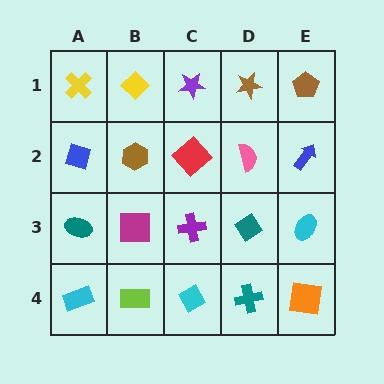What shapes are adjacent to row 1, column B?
A brown hexagon (row 2, column B), a yellow cross (row 1, column A), a purple star (row 1, column C).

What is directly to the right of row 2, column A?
A brown hexagon.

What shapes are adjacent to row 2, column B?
A yellow diamond (row 1, column B), a magenta square (row 3, column B), a blue diamond (row 2, column A), a red diamond (row 2, column C).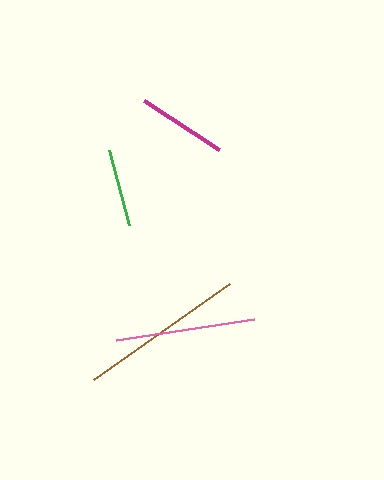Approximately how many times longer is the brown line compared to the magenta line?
The brown line is approximately 1.8 times the length of the magenta line.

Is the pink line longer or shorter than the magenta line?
The pink line is longer than the magenta line.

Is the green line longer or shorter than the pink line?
The pink line is longer than the green line.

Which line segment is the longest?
The brown line is the longest at approximately 165 pixels.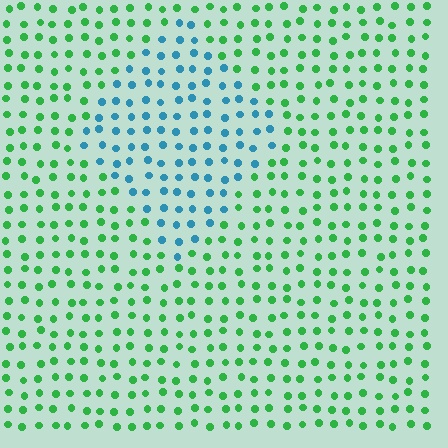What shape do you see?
I see a diamond.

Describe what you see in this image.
The image is filled with small green elements in a uniform arrangement. A diamond-shaped region is visible where the elements are tinted to a slightly different hue, forming a subtle color boundary.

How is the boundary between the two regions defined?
The boundary is defined purely by a slight shift in hue (about 66 degrees). Spacing, size, and orientation are identical on both sides.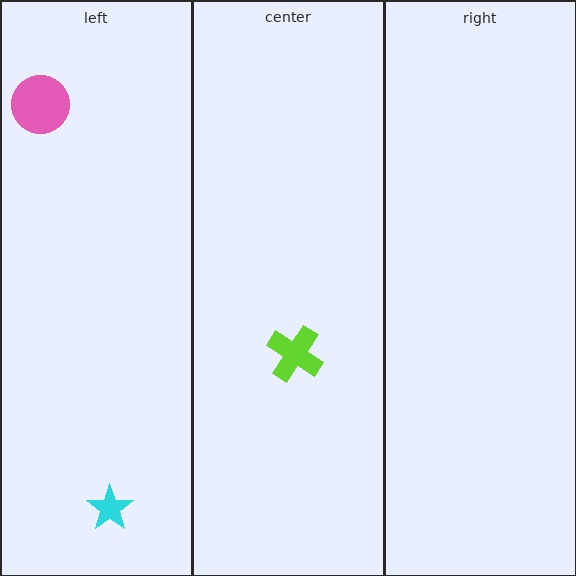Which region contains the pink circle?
The left region.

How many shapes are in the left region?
2.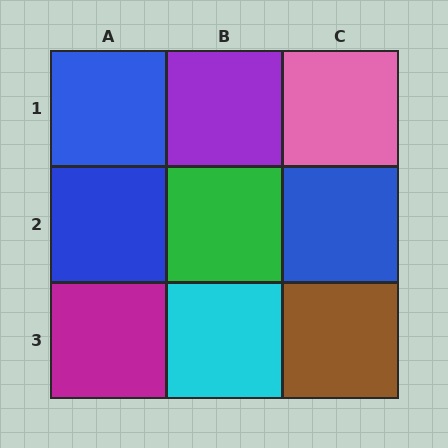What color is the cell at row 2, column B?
Green.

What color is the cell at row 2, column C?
Blue.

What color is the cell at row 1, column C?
Pink.